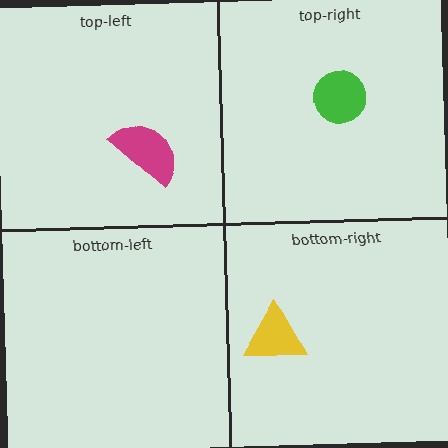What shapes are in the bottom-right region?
The yellow triangle.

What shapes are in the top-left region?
The magenta semicircle.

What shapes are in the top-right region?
The green circle.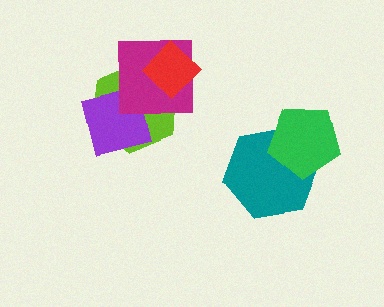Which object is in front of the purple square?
The magenta square is in front of the purple square.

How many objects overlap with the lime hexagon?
3 objects overlap with the lime hexagon.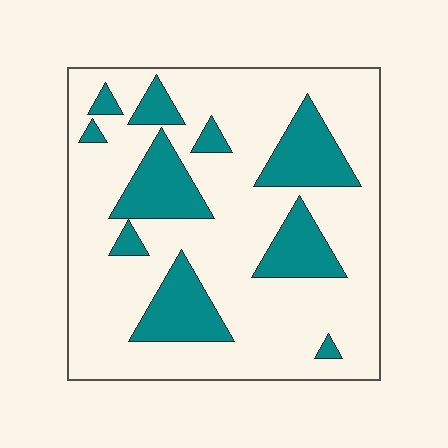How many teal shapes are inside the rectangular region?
10.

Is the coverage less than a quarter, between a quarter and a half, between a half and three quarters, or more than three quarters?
Less than a quarter.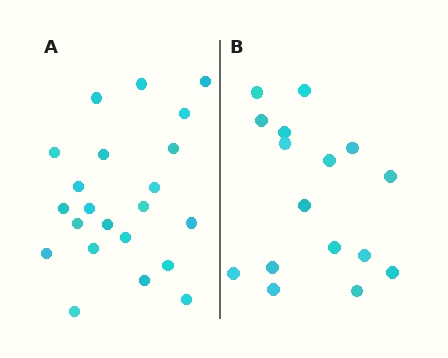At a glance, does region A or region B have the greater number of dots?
Region A (the left region) has more dots.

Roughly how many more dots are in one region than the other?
Region A has about 6 more dots than region B.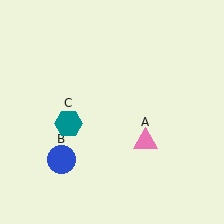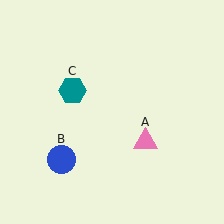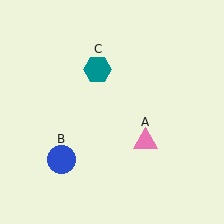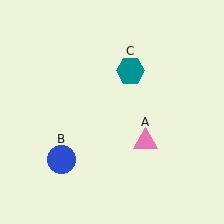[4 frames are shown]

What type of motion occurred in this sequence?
The teal hexagon (object C) rotated clockwise around the center of the scene.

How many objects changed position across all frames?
1 object changed position: teal hexagon (object C).